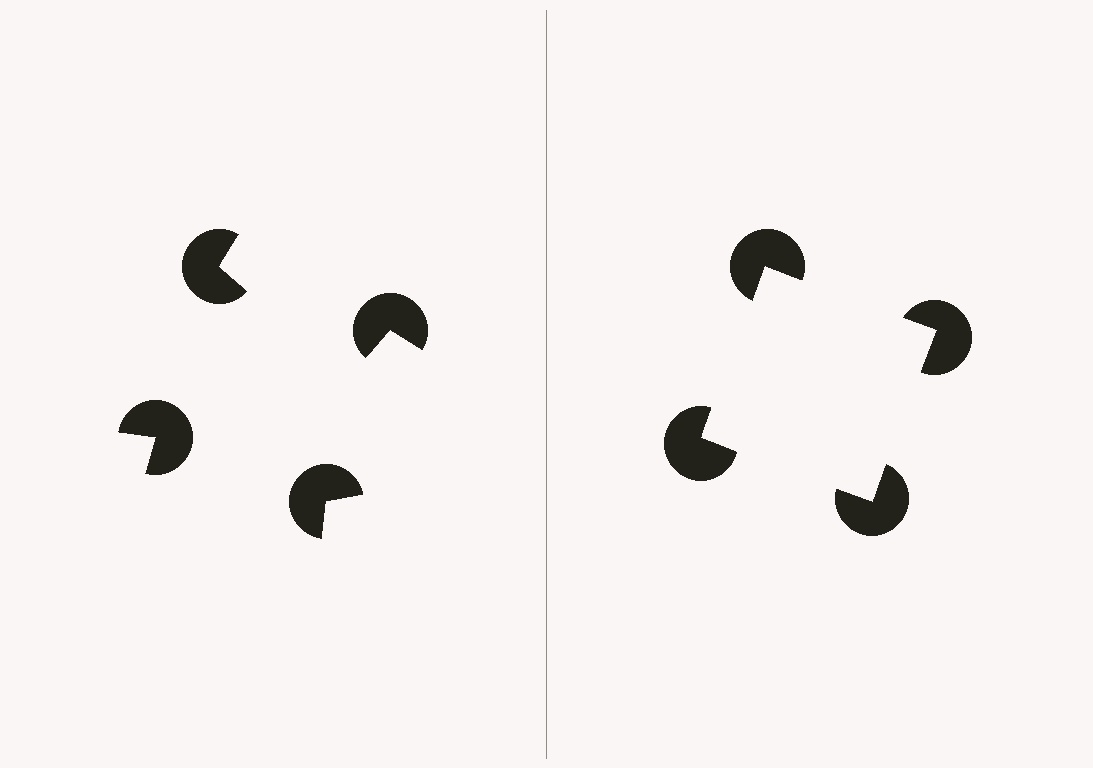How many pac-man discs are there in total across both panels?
8 — 4 on each side.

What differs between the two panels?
The pac-man discs are positioned identically on both sides; only the wedge orientations differ. On the right they align to a square; on the left they are misaligned.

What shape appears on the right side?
An illusory square.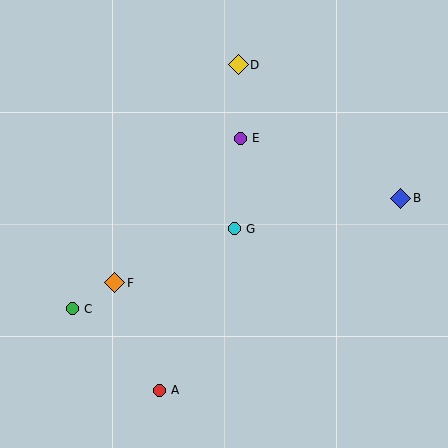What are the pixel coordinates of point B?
Point B is at (401, 198).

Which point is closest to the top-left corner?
Point D is closest to the top-left corner.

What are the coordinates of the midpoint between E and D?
The midpoint between E and D is at (239, 102).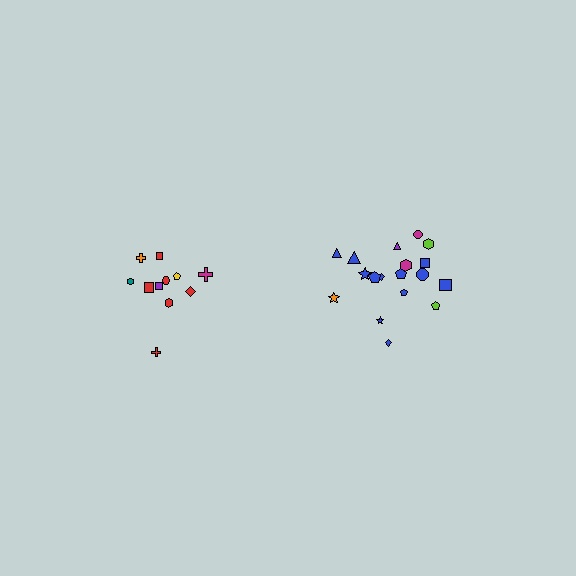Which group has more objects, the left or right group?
The right group.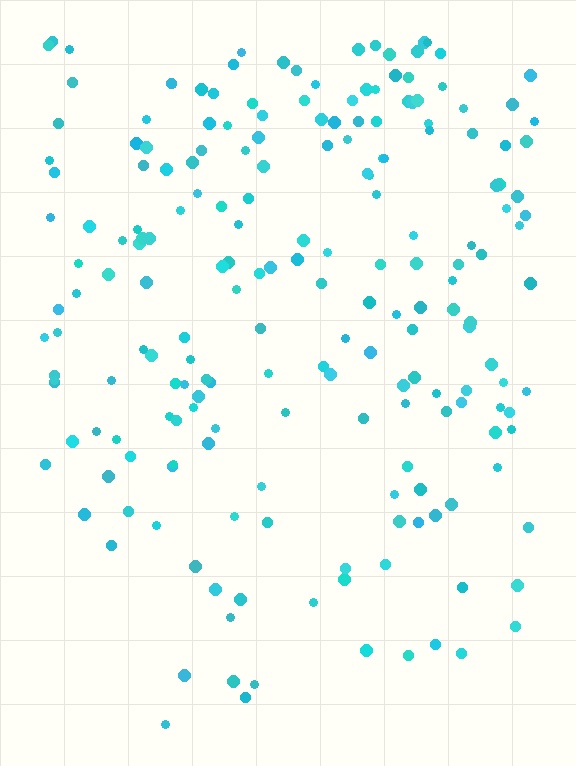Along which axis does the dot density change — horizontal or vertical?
Vertical.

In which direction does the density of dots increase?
From bottom to top, with the top side densest.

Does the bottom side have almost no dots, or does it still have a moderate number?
Still a moderate number, just noticeably fewer than the top.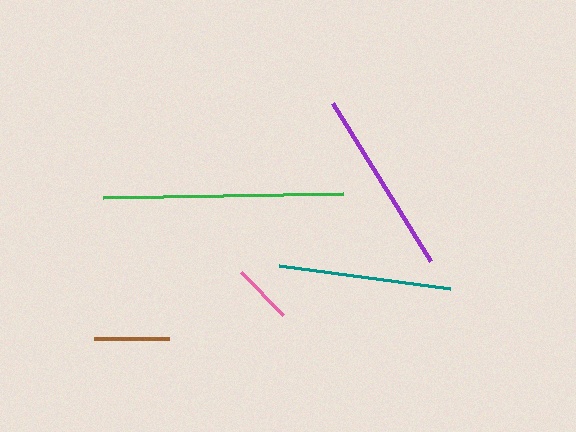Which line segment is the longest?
The green line is the longest at approximately 240 pixels.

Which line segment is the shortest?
The pink line is the shortest at approximately 60 pixels.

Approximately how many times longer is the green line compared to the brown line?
The green line is approximately 3.2 times the length of the brown line.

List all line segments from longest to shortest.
From longest to shortest: green, purple, teal, brown, pink.